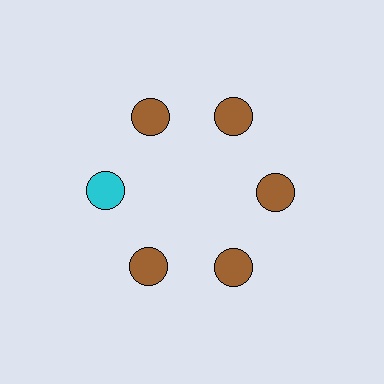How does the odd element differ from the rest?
It has a different color: cyan instead of brown.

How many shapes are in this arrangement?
There are 6 shapes arranged in a ring pattern.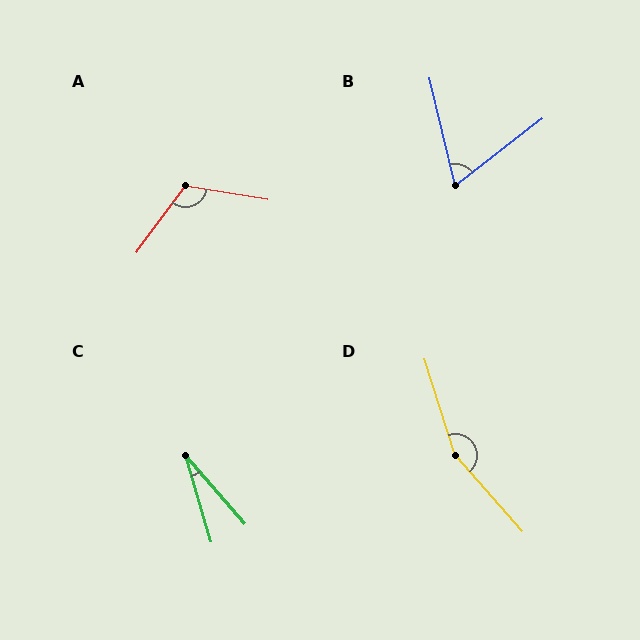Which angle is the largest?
D, at approximately 156 degrees.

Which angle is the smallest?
C, at approximately 25 degrees.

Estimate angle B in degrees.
Approximately 65 degrees.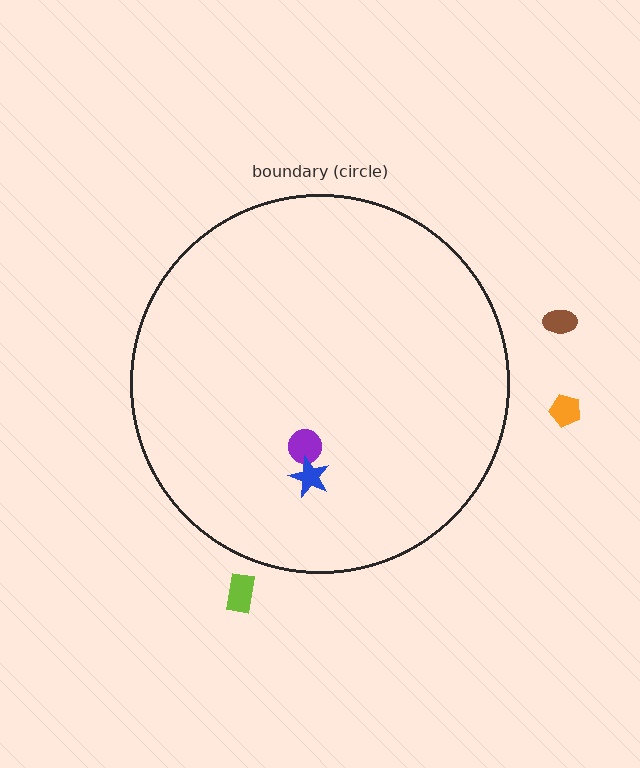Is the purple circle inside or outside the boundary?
Inside.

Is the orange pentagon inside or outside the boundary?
Outside.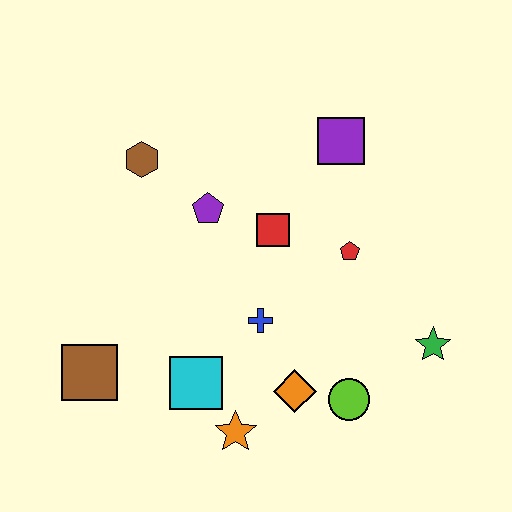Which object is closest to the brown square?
The cyan square is closest to the brown square.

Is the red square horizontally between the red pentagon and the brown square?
Yes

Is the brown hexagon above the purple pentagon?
Yes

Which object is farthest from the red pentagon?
The brown square is farthest from the red pentagon.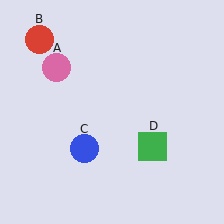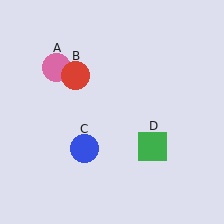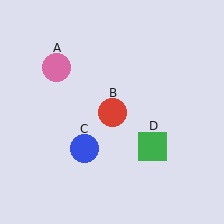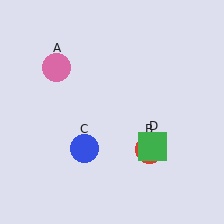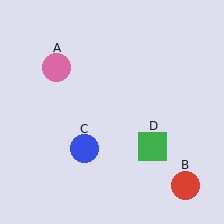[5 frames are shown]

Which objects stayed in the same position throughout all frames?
Pink circle (object A) and blue circle (object C) and green square (object D) remained stationary.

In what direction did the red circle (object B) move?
The red circle (object B) moved down and to the right.